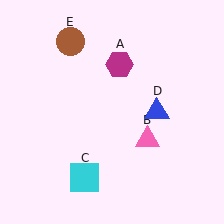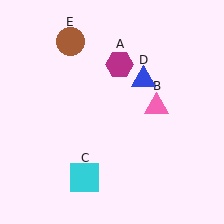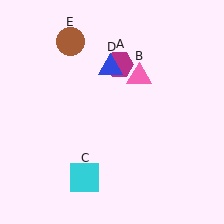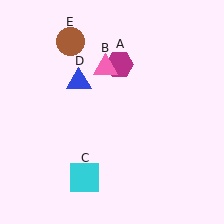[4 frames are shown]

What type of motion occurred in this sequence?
The pink triangle (object B), blue triangle (object D) rotated counterclockwise around the center of the scene.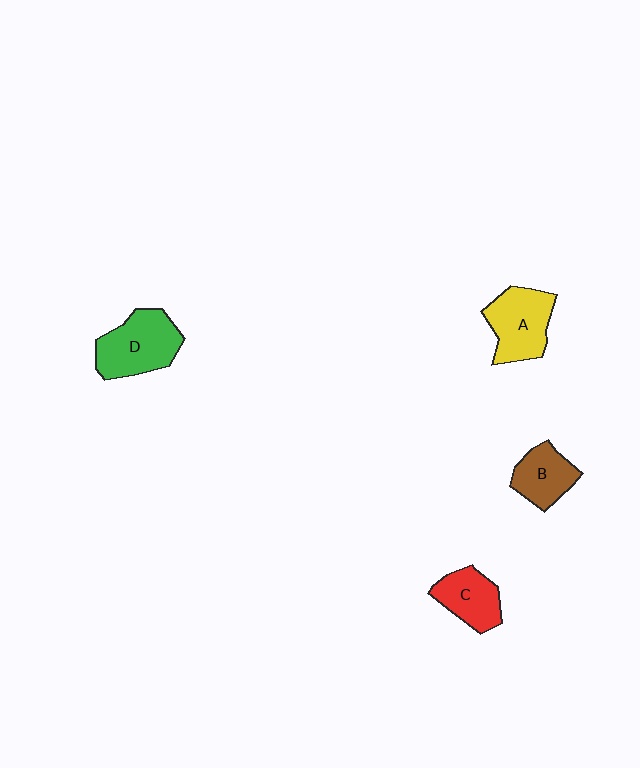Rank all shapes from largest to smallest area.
From largest to smallest: D (green), A (yellow), C (red), B (brown).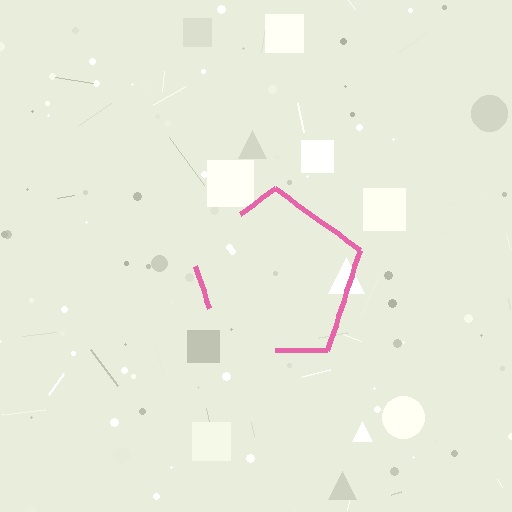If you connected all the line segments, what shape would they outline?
They would outline a pentagon.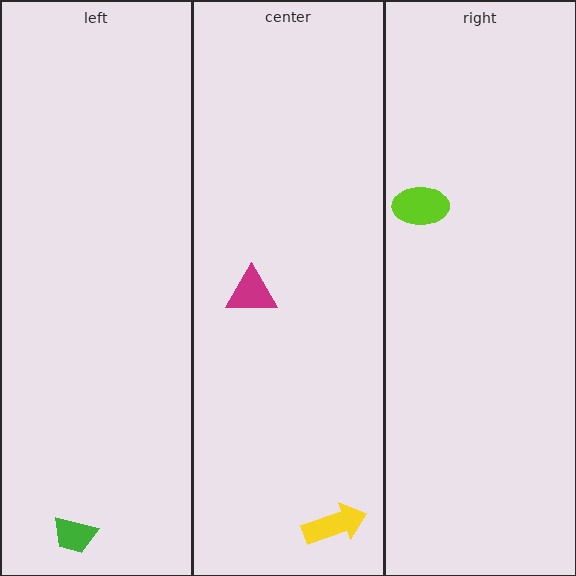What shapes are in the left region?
The green trapezoid.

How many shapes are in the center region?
2.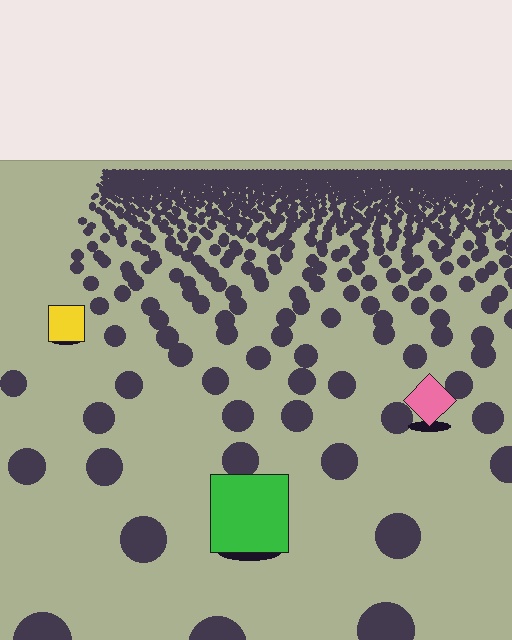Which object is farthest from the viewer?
The yellow square is farthest from the viewer. It appears smaller and the ground texture around it is denser.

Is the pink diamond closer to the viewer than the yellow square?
Yes. The pink diamond is closer — you can tell from the texture gradient: the ground texture is coarser near it.